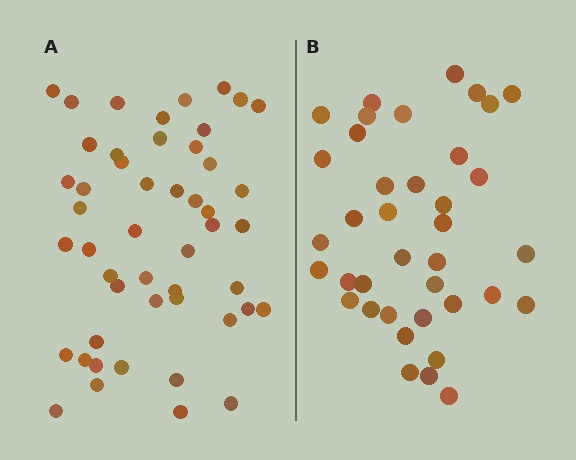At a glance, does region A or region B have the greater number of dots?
Region A (the left region) has more dots.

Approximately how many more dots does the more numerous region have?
Region A has roughly 12 or so more dots than region B.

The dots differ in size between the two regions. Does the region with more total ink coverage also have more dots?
No. Region B has more total ink coverage because its dots are larger, but region A actually contains more individual dots. Total area can be misleading — the number of items is what matters here.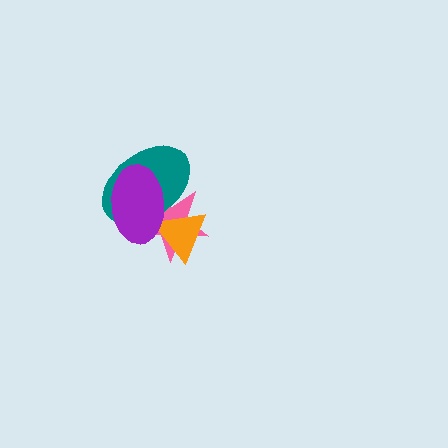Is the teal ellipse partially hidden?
Yes, it is partially covered by another shape.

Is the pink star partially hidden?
Yes, it is partially covered by another shape.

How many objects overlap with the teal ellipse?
3 objects overlap with the teal ellipse.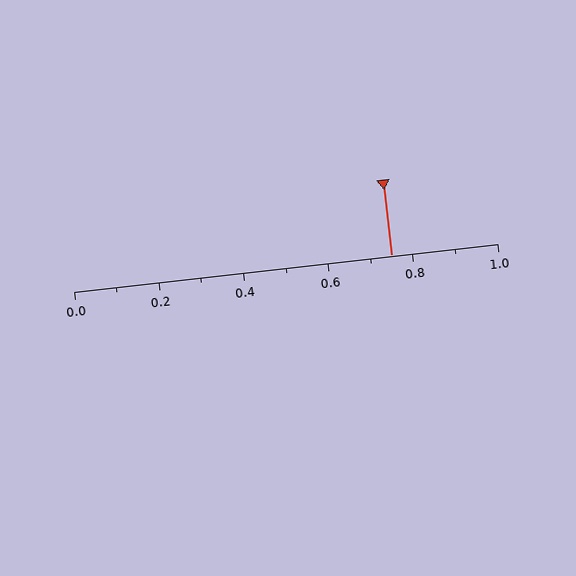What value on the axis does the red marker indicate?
The marker indicates approximately 0.75.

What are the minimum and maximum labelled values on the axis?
The axis runs from 0.0 to 1.0.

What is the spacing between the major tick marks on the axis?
The major ticks are spaced 0.2 apart.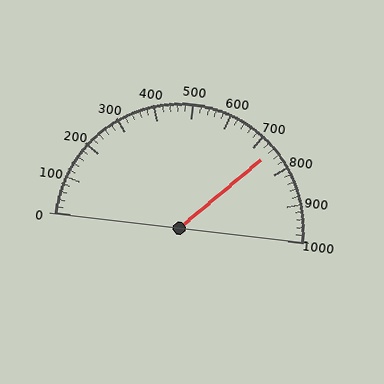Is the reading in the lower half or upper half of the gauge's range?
The reading is in the upper half of the range (0 to 1000).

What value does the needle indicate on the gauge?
The needle indicates approximately 740.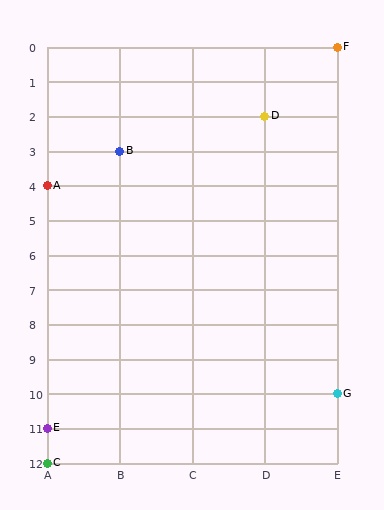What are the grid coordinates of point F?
Point F is at grid coordinates (E, 0).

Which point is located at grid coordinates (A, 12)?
Point C is at (A, 12).